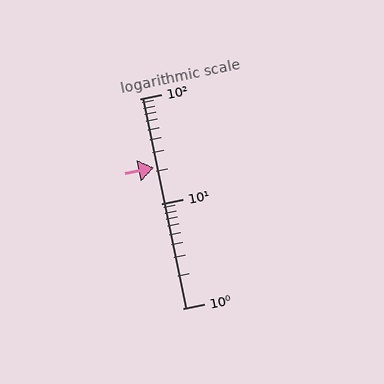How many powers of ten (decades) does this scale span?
The scale spans 2 decades, from 1 to 100.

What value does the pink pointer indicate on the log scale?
The pointer indicates approximately 22.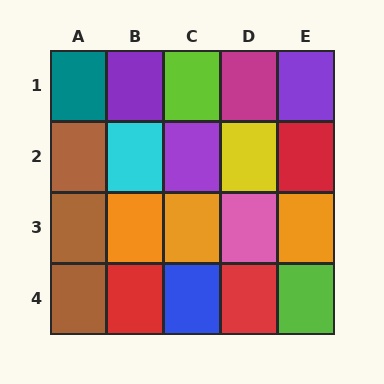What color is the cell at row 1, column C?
Lime.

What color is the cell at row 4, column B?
Red.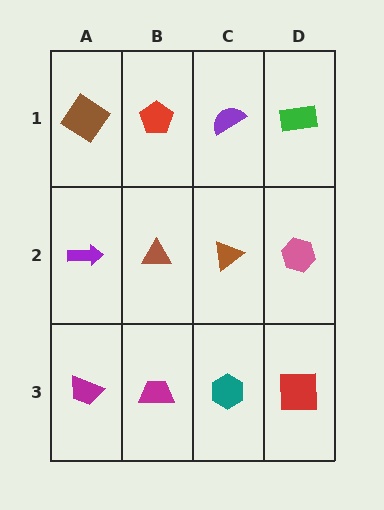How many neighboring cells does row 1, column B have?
3.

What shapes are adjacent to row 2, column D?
A green rectangle (row 1, column D), a red square (row 3, column D), a brown triangle (row 2, column C).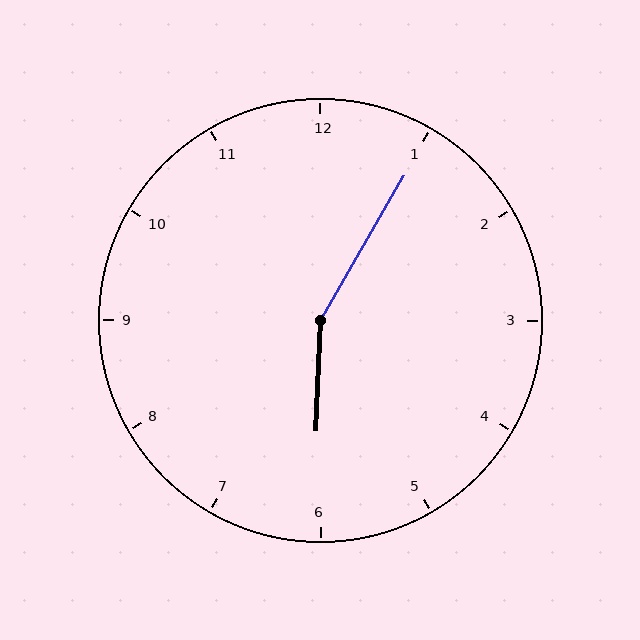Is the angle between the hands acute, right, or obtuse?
It is obtuse.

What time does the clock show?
6:05.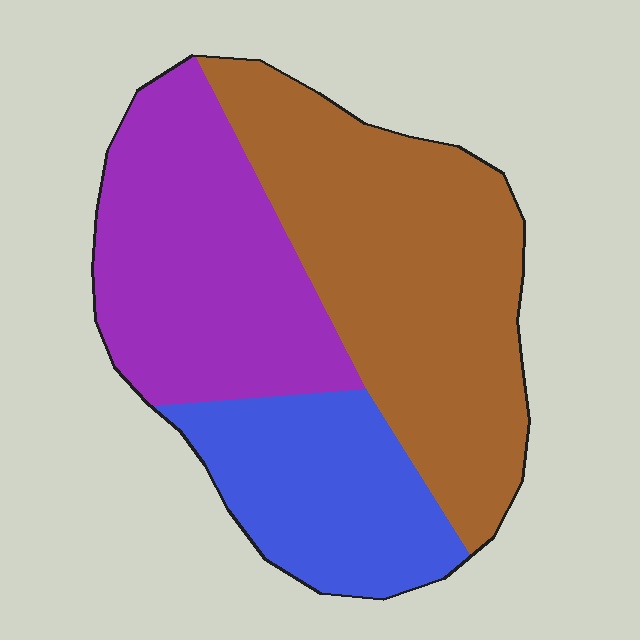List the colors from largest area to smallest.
From largest to smallest: brown, purple, blue.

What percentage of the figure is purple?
Purple takes up between a quarter and a half of the figure.